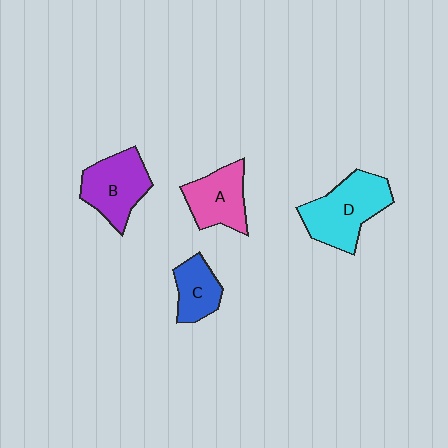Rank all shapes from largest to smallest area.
From largest to smallest: D (cyan), B (purple), A (pink), C (blue).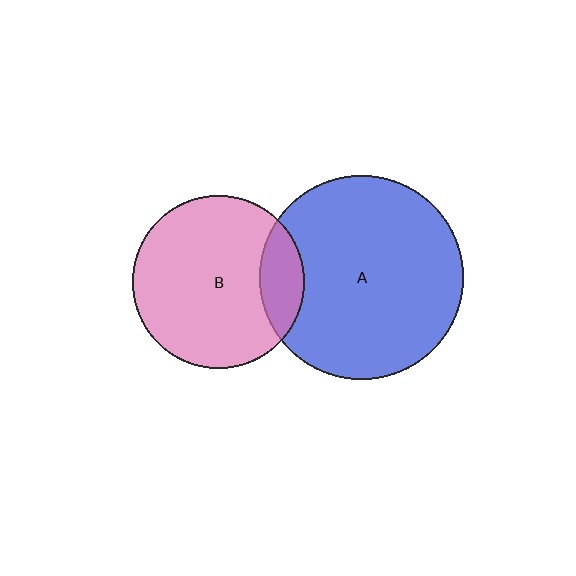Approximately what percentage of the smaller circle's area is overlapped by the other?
Approximately 15%.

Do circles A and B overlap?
Yes.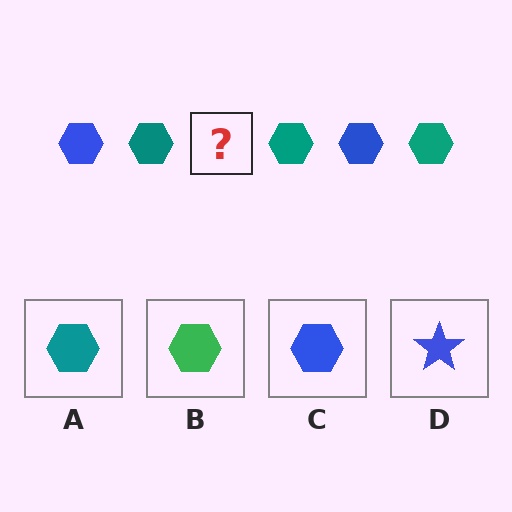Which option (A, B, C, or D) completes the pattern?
C.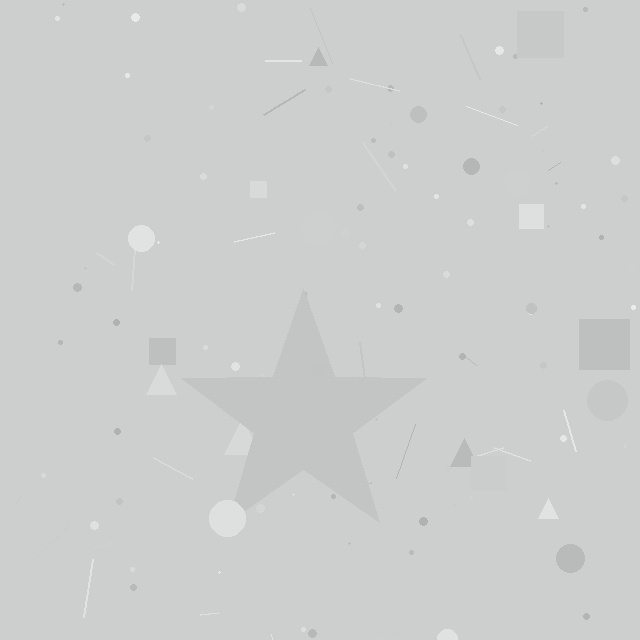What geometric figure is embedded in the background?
A star is embedded in the background.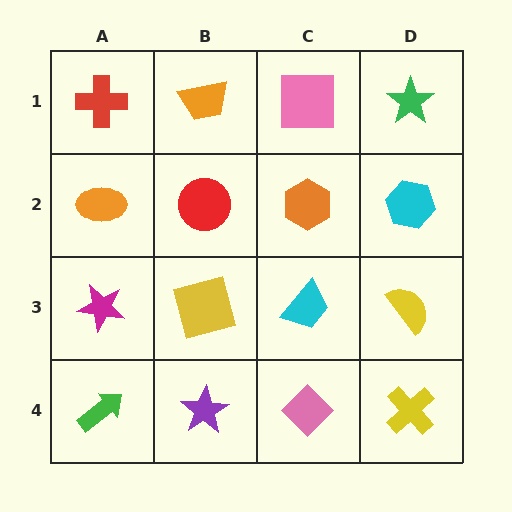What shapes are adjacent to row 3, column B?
A red circle (row 2, column B), a purple star (row 4, column B), a magenta star (row 3, column A), a cyan trapezoid (row 3, column C).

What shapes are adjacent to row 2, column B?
An orange trapezoid (row 1, column B), a yellow square (row 3, column B), an orange ellipse (row 2, column A), an orange hexagon (row 2, column C).